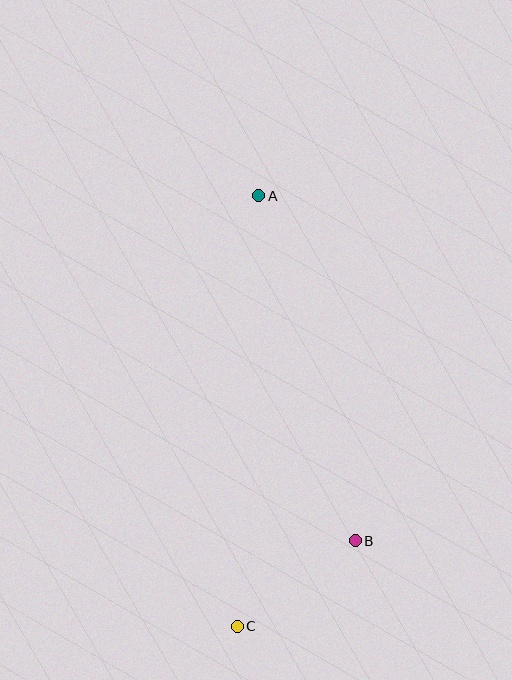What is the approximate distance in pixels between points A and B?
The distance between A and B is approximately 359 pixels.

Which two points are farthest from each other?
Points A and C are farthest from each other.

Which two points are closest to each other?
Points B and C are closest to each other.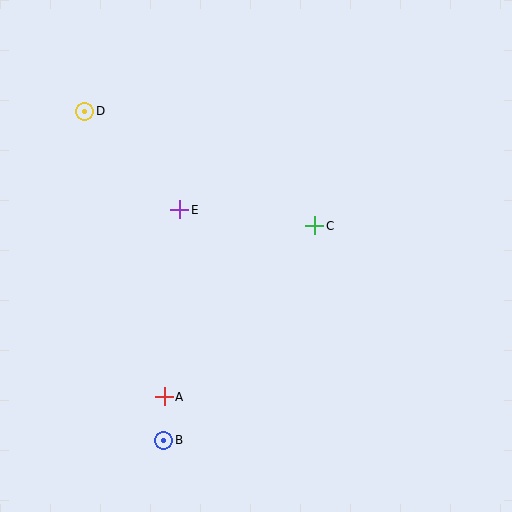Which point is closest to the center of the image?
Point C at (315, 226) is closest to the center.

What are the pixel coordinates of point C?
Point C is at (315, 226).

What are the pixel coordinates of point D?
Point D is at (85, 111).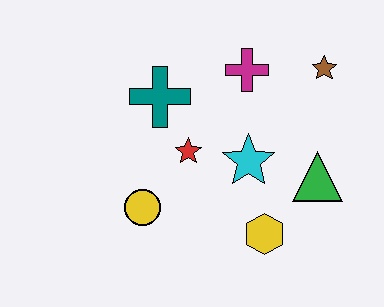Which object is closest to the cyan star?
The red star is closest to the cyan star.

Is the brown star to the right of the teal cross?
Yes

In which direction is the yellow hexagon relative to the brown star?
The yellow hexagon is below the brown star.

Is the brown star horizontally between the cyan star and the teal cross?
No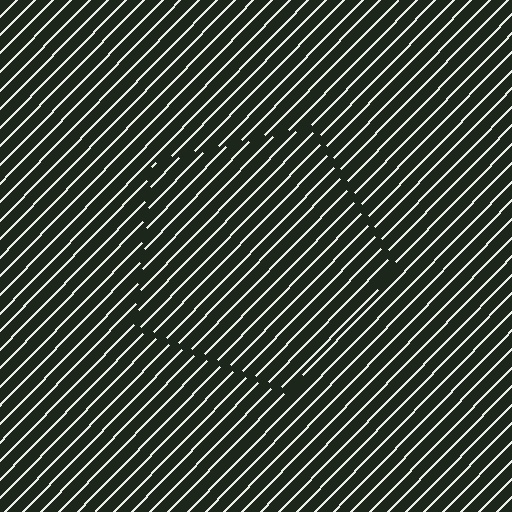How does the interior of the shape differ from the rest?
The interior of the shape contains the same grating, shifted by half a period — the contour is defined by the phase discontinuity where line-ends from the inner and outer gratings abut.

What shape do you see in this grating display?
An illusory pentagon. The interior of the shape contains the same grating, shifted by half a period — the contour is defined by the phase discontinuity where line-ends from the inner and outer gratings abut.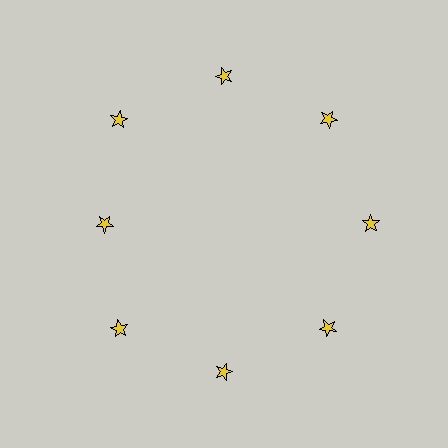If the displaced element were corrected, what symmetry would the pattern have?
It would have 8-fold rotational symmetry — the pattern would map onto itself every 45 degrees.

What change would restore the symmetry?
The symmetry would be restored by moving it outward, back onto the ring so that all 8 stars sit at equal angles and equal distance from the center.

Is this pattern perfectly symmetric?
No. The 8 yellow stars are arranged in a ring, but one element near the 9 o'clock position is pulled inward toward the center, breaking the 8-fold rotational symmetry.